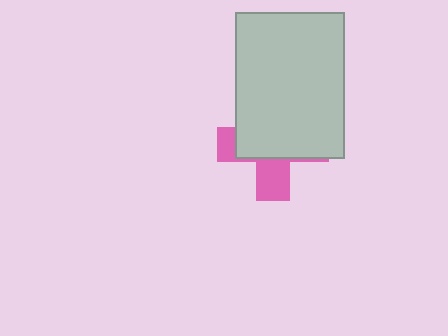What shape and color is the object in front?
The object in front is a light gray rectangle.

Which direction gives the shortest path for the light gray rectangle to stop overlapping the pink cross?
Moving up gives the shortest separation.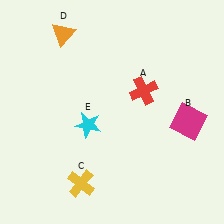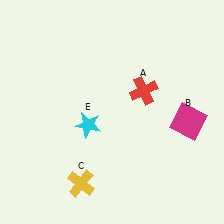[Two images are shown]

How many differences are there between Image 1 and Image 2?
There is 1 difference between the two images.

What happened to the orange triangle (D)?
The orange triangle (D) was removed in Image 2. It was in the top-left area of Image 1.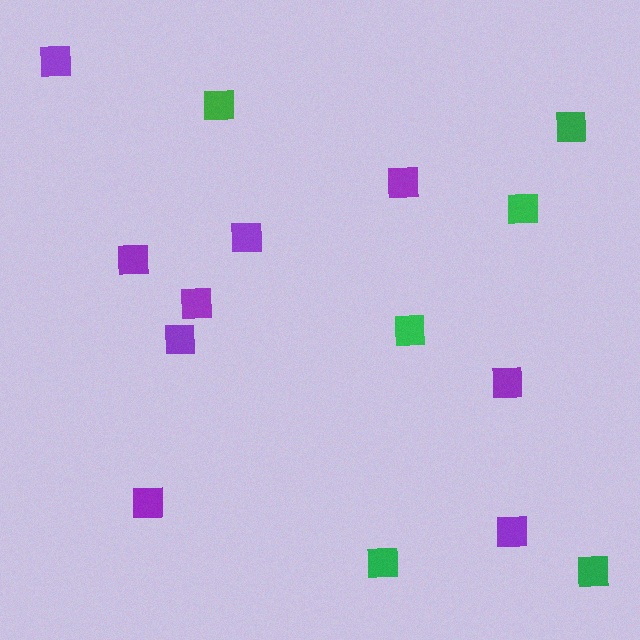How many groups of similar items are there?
There are 2 groups: one group of purple squares (9) and one group of green squares (6).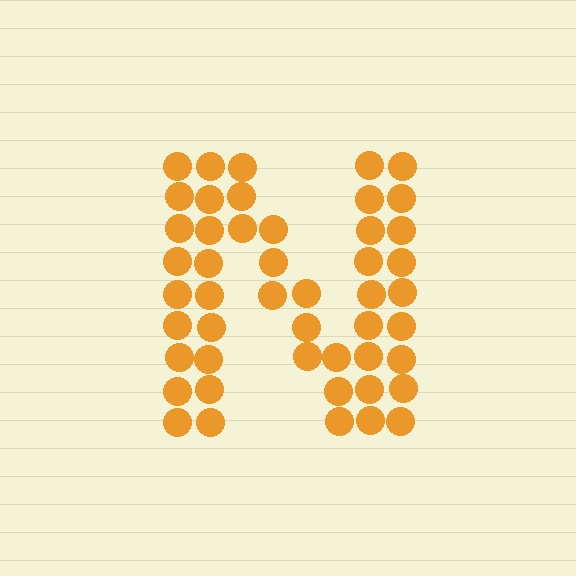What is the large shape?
The large shape is the letter N.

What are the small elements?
The small elements are circles.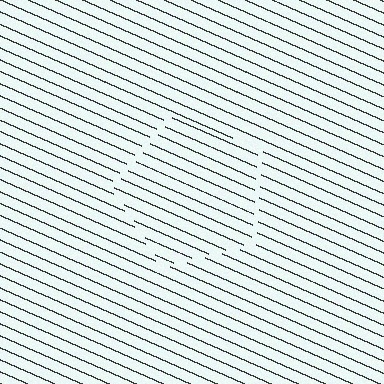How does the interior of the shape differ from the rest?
The interior of the shape contains the same grating, shifted by half a period — the contour is defined by the phase discontinuity where line-ends from the inner and outer gratings abut.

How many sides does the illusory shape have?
5 sides — the line-ends trace a pentagon.